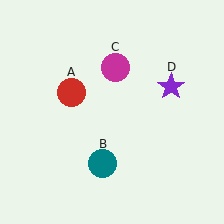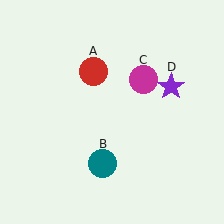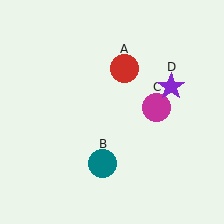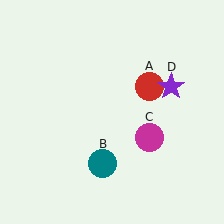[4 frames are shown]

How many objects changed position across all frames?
2 objects changed position: red circle (object A), magenta circle (object C).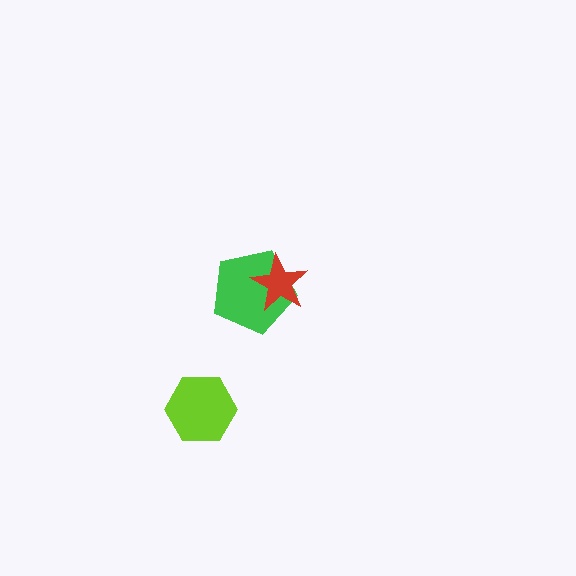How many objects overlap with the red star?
1 object overlaps with the red star.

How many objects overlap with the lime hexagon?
0 objects overlap with the lime hexagon.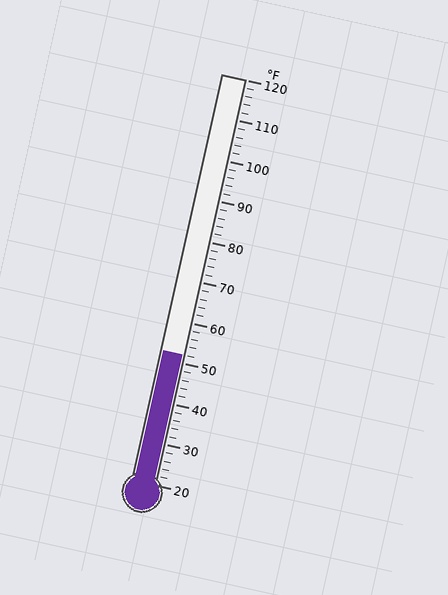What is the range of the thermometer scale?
The thermometer scale ranges from 20°F to 120°F.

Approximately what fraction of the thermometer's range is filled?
The thermometer is filled to approximately 30% of its range.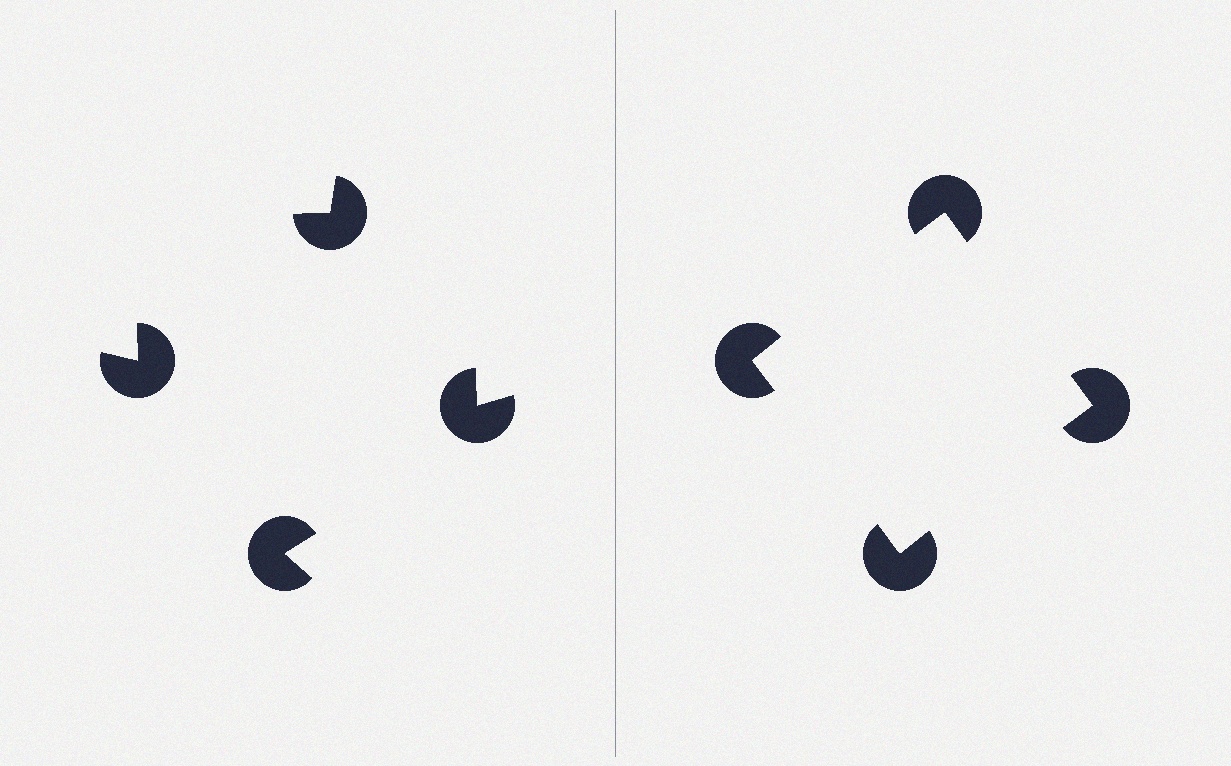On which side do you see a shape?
An illusory square appears on the right side. On the left side the wedge cuts are rotated, so no coherent shape forms.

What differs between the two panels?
The pac-man discs are positioned identically on both sides; only the wedge orientations differ. On the right they align to a square; on the left they are misaligned.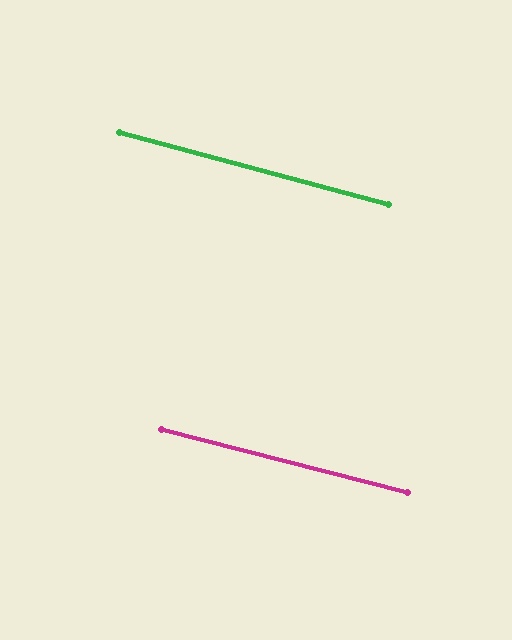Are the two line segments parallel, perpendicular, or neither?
Parallel — their directions differ by only 0.6°.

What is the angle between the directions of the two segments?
Approximately 1 degree.